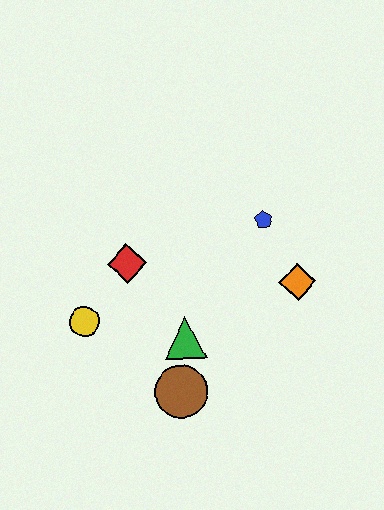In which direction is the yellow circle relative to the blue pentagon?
The yellow circle is to the left of the blue pentagon.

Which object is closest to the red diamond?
The yellow circle is closest to the red diamond.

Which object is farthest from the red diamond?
The orange diamond is farthest from the red diamond.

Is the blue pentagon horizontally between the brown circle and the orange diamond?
Yes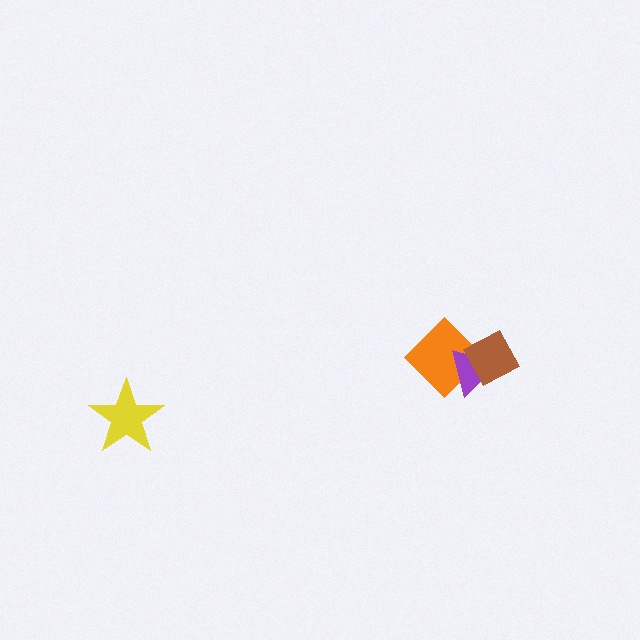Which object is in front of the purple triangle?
The brown diamond is in front of the purple triangle.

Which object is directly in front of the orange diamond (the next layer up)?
The purple triangle is directly in front of the orange diamond.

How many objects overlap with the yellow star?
0 objects overlap with the yellow star.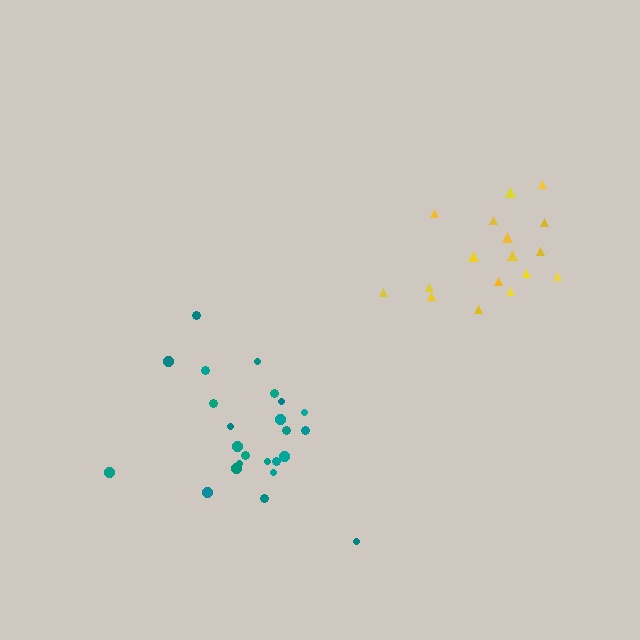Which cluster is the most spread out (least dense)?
Yellow.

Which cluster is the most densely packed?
Teal.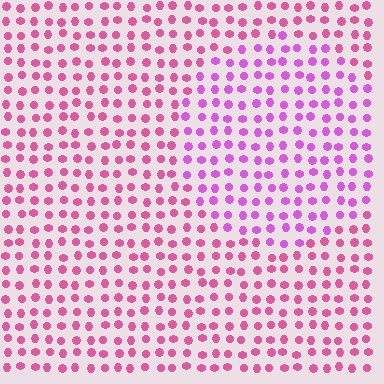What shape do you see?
I see a circle.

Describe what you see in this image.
The image is filled with small pink elements in a uniform arrangement. A circle-shaped region is visible where the elements are tinted to a slightly different hue, forming a subtle color boundary.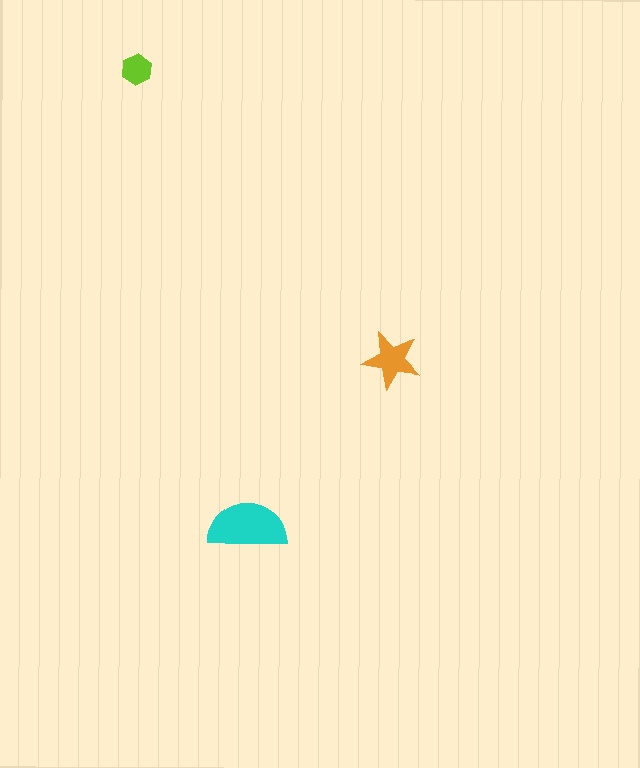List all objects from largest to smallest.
The cyan semicircle, the orange star, the lime hexagon.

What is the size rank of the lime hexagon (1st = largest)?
3rd.